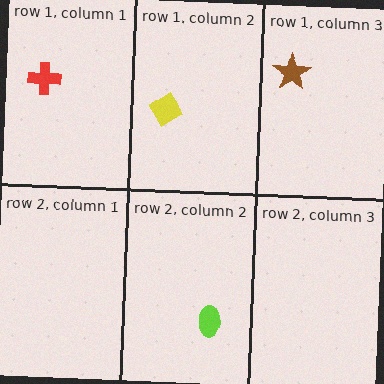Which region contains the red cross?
The row 1, column 1 region.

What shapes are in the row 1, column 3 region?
The brown star.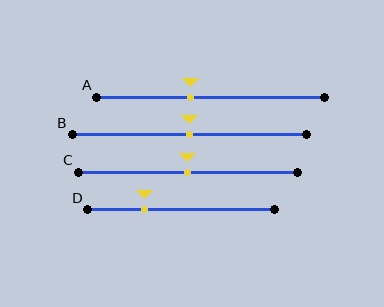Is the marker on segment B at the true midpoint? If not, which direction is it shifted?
Yes, the marker on segment B is at the true midpoint.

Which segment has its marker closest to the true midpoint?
Segment B has its marker closest to the true midpoint.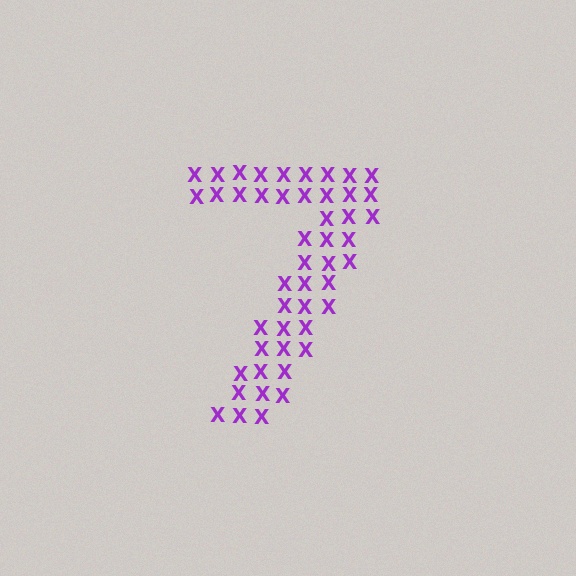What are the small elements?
The small elements are letter X's.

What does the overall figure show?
The overall figure shows the digit 7.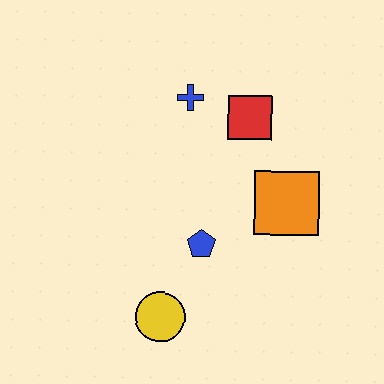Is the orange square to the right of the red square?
Yes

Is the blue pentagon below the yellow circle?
No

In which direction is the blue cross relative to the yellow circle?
The blue cross is above the yellow circle.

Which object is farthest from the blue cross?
The yellow circle is farthest from the blue cross.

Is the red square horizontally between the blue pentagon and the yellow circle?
No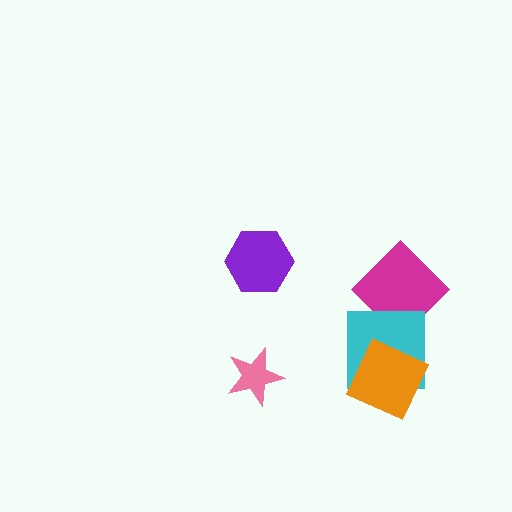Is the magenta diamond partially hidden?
Yes, it is partially covered by another shape.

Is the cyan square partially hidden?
Yes, it is partially covered by another shape.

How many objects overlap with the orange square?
1 object overlaps with the orange square.